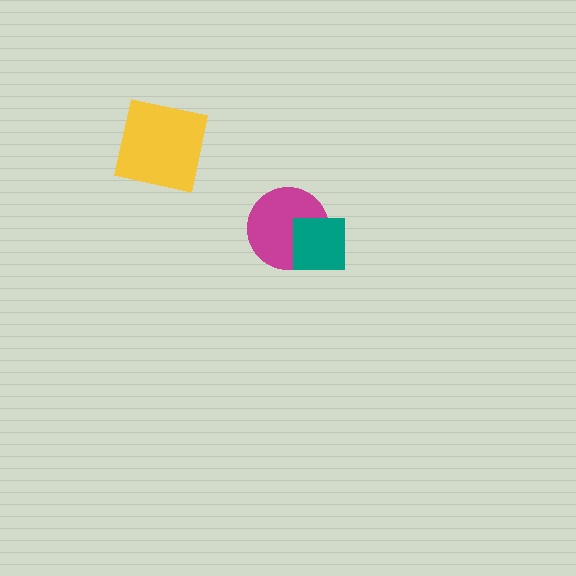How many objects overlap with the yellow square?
0 objects overlap with the yellow square.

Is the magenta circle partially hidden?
Yes, it is partially covered by another shape.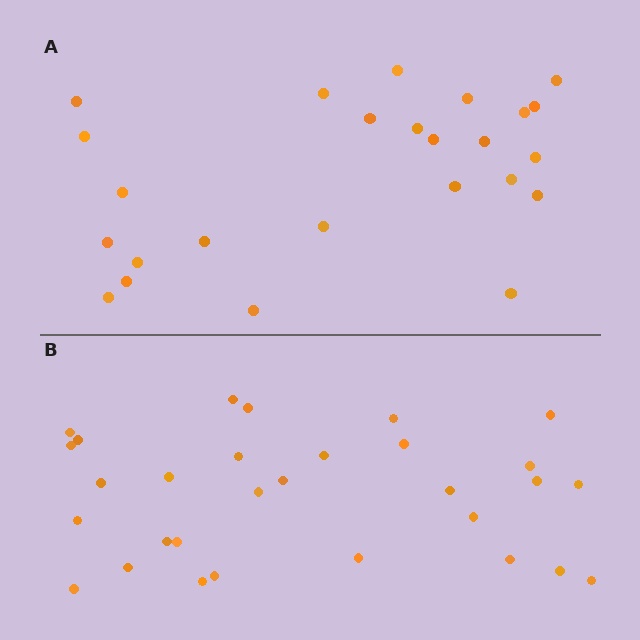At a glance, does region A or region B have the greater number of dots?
Region B (the bottom region) has more dots.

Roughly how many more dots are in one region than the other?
Region B has about 5 more dots than region A.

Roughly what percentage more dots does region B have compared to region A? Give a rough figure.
About 20% more.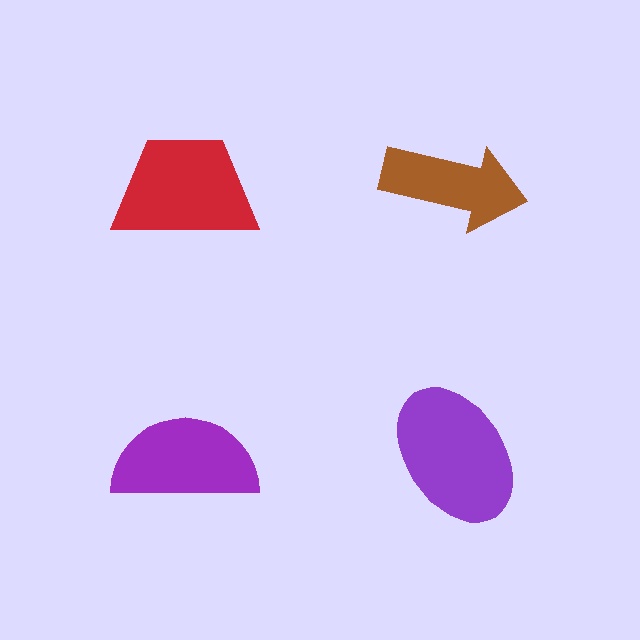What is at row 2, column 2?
A purple ellipse.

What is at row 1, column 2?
A brown arrow.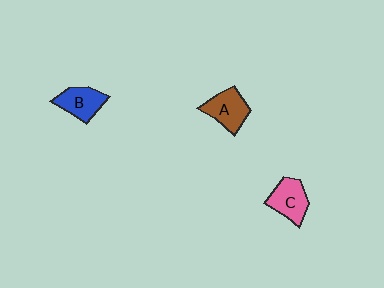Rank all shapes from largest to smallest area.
From largest to smallest: A (brown), C (pink), B (blue).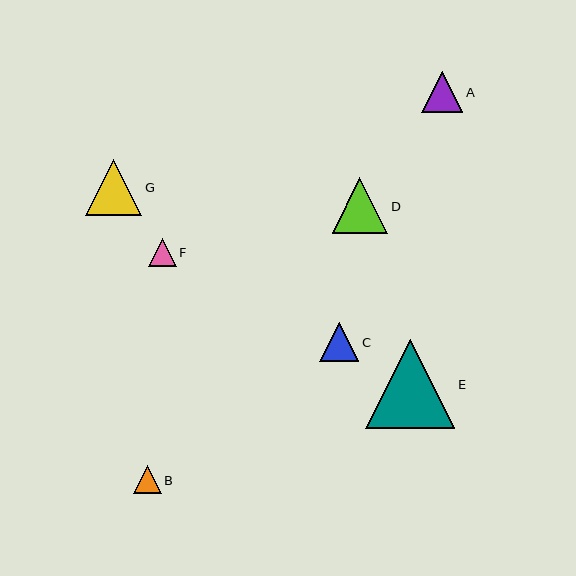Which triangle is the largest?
Triangle E is the largest with a size of approximately 89 pixels.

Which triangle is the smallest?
Triangle B is the smallest with a size of approximately 28 pixels.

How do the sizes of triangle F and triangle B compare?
Triangle F and triangle B are approximately the same size.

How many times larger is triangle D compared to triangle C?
Triangle D is approximately 1.4 times the size of triangle C.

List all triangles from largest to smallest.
From largest to smallest: E, G, D, A, C, F, B.